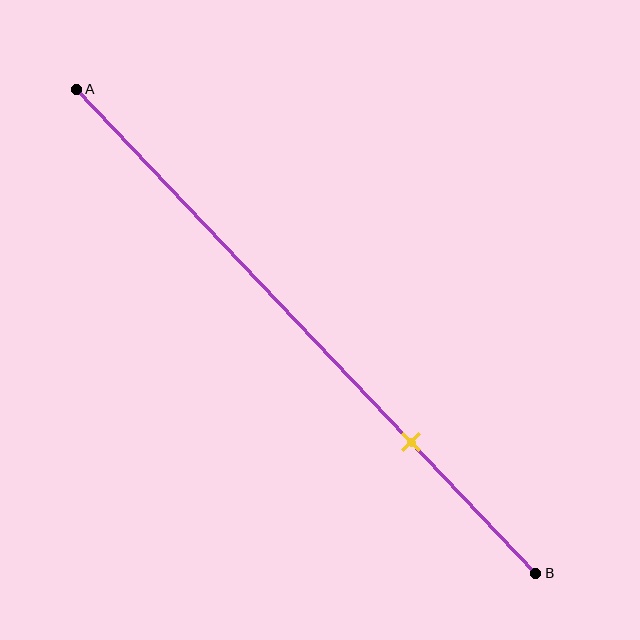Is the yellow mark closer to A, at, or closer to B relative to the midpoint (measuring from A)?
The yellow mark is closer to point B than the midpoint of segment AB.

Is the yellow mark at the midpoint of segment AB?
No, the mark is at about 75% from A, not at the 50% midpoint.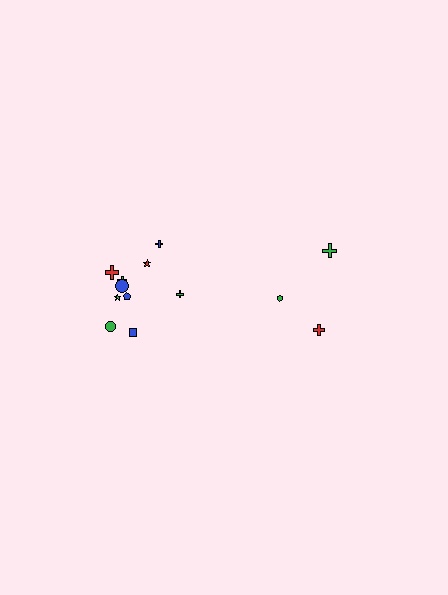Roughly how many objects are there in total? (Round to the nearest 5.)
Roughly 15 objects in total.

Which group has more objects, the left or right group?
The left group.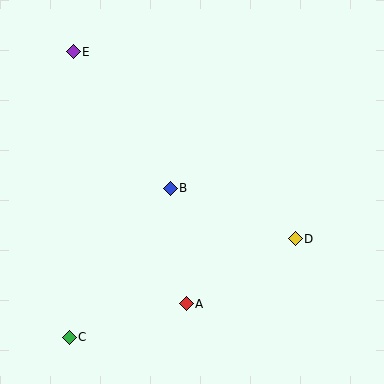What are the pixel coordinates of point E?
Point E is at (73, 52).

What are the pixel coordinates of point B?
Point B is at (170, 188).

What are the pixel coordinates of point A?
Point A is at (186, 304).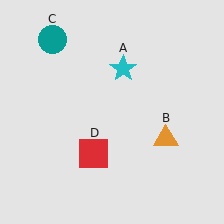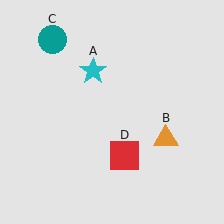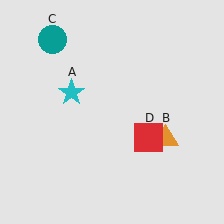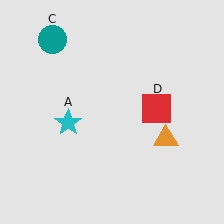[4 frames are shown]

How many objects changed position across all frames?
2 objects changed position: cyan star (object A), red square (object D).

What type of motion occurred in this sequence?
The cyan star (object A), red square (object D) rotated counterclockwise around the center of the scene.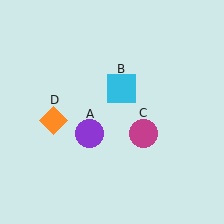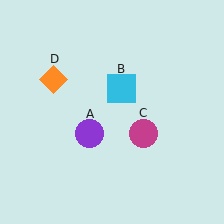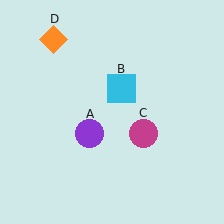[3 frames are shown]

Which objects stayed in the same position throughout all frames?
Purple circle (object A) and cyan square (object B) and magenta circle (object C) remained stationary.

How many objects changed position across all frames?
1 object changed position: orange diamond (object D).